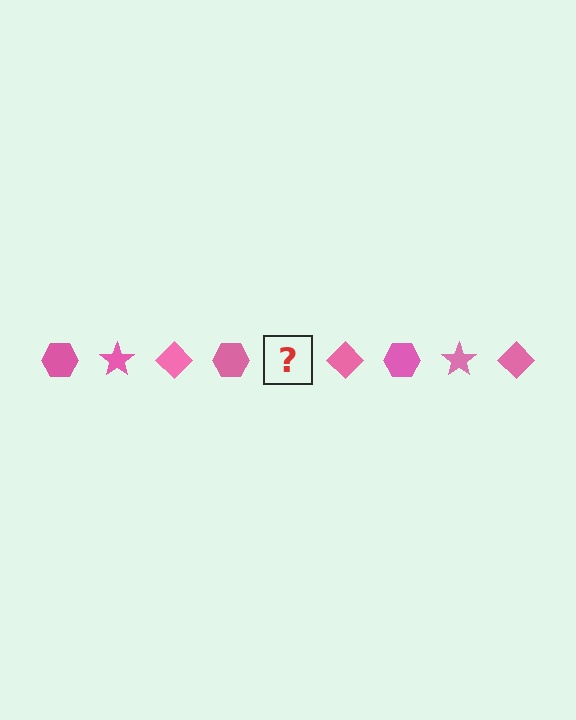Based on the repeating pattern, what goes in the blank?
The blank should be a pink star.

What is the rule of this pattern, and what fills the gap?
The rule is that the pattern cycles through hexagon, star, diamond shapes in pink. The gap should be filled with a pink star.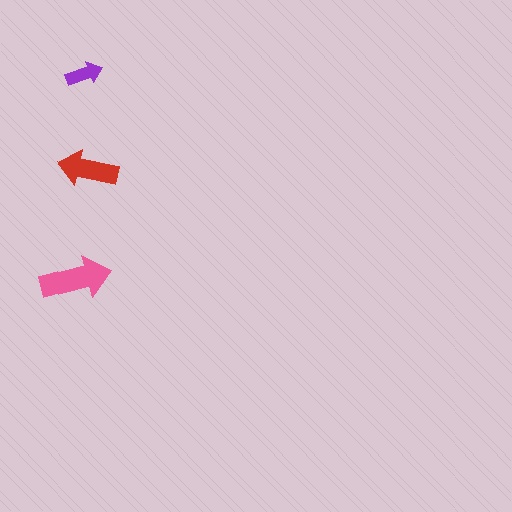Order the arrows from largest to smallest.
the pink one, the red one, the purple one.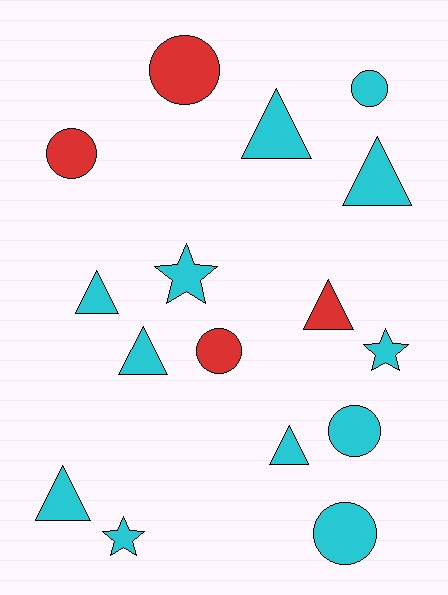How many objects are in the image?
There are 16 objects.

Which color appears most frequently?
Cyan, with 12 objects.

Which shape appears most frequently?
Triangle, with 7 objects.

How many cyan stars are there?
There are 3 cyan stars.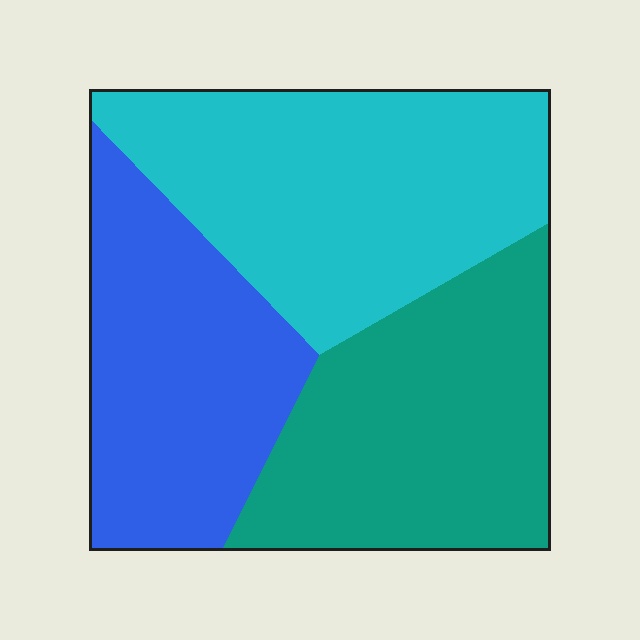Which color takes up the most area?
Cyan, at roughly 40%.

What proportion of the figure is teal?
Teal takes up about one third (1/3) of the figure.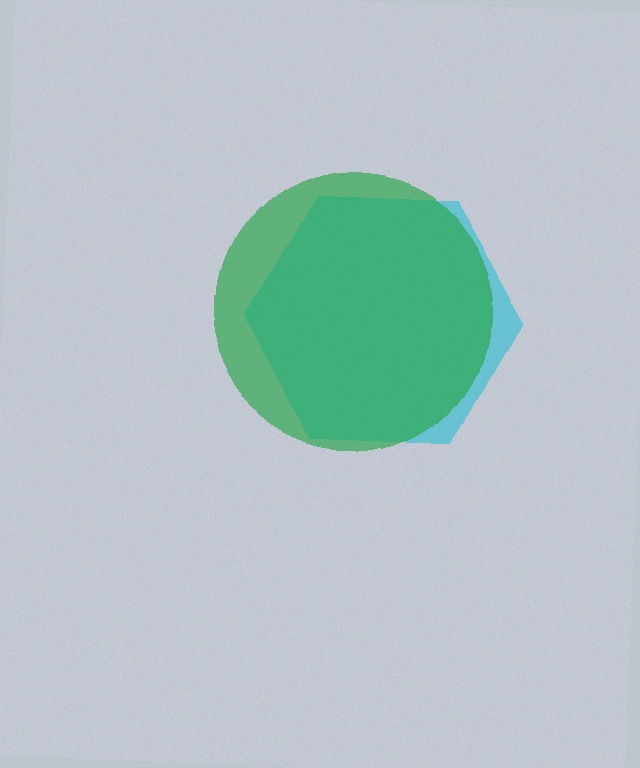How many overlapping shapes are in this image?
There are 2 overlapping shapes in the image.